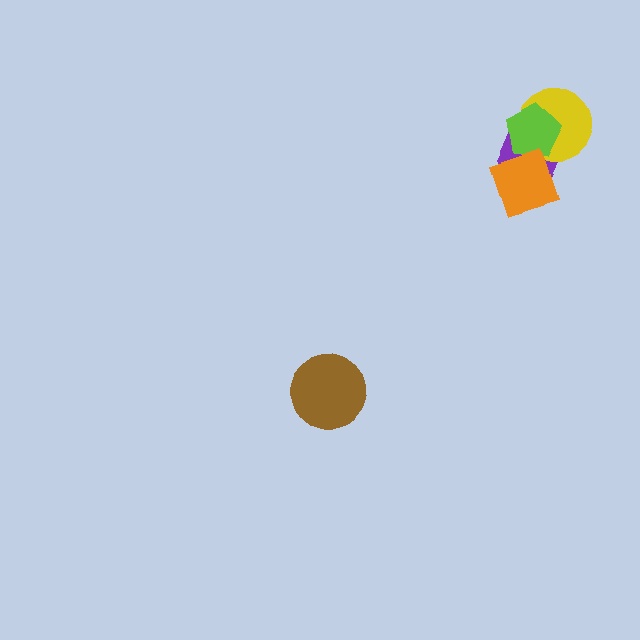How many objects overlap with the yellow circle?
3 objects overlap with the yellow circle.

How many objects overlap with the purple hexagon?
3 objects overlap with the purple hexagon.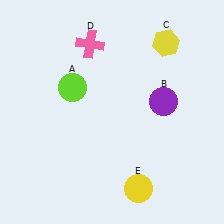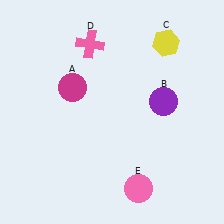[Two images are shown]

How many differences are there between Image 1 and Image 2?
There are 2 differences between the two images.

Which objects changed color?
A changed from lime to magenta. E changed from yellow to pink.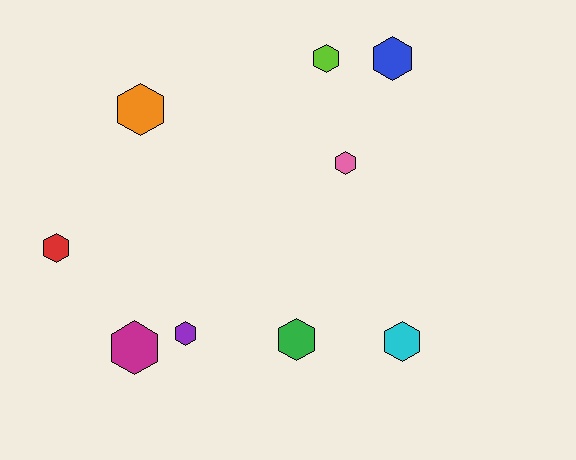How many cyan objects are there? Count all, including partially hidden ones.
There is 1 cyan object.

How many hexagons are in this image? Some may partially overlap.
There are 9 hexagons.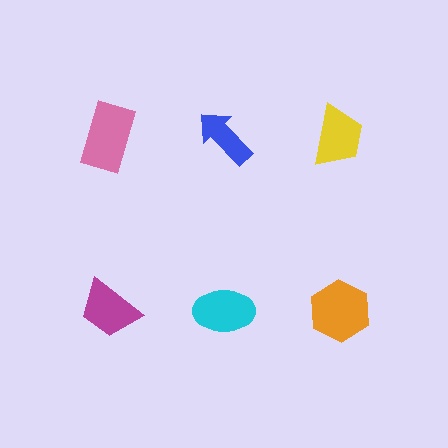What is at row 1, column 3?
A yellow trapezoid.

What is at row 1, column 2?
A blue arrow.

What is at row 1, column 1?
A pink rectangle.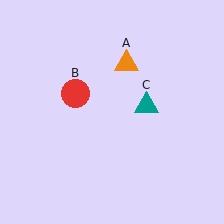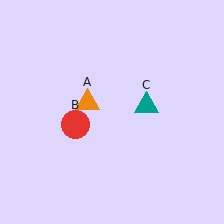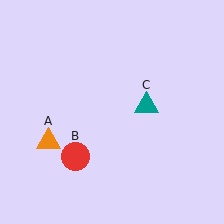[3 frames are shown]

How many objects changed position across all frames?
2 objects changed position: orange triangle (object A), red circle (object B).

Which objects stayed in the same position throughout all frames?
Teal triangle (object C) remained stationary.